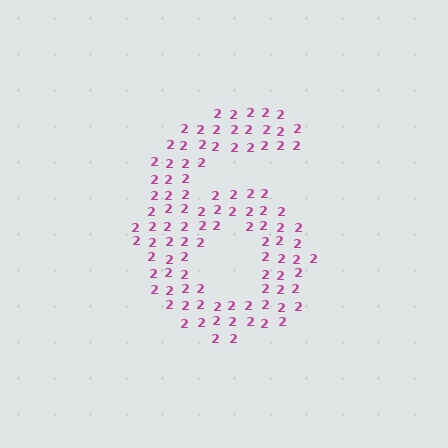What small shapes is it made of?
It is made of small digit 2's.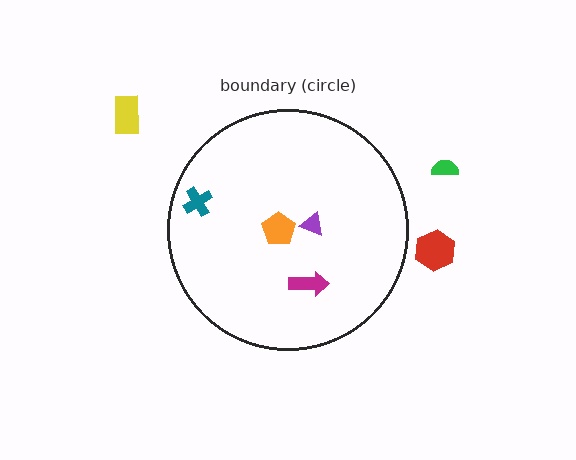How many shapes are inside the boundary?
4 inside, 3 outside.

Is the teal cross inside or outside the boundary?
Inside.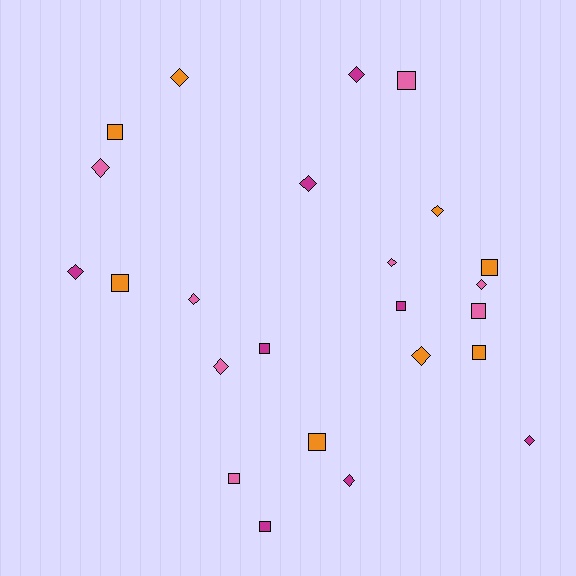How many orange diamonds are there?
There are 3 orange diamonds.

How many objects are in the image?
There are 24 objects.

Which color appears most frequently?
Orange, with 8 objects.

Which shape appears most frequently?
Diamond, with 13 objects.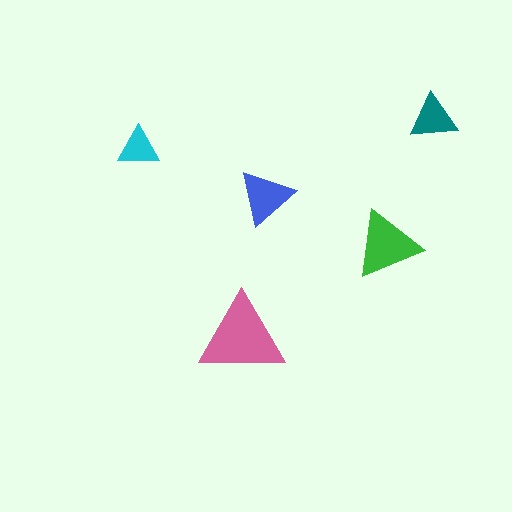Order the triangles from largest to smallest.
the pink one, the green one, the blue one, the teal one, the cyan one.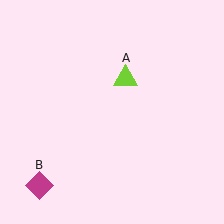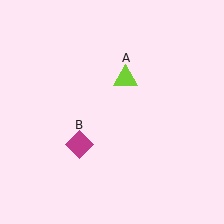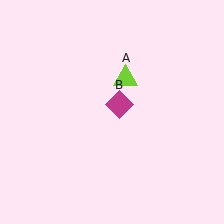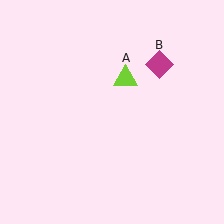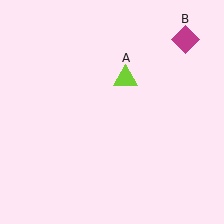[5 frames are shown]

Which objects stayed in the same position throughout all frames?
Lime triangle (object A) remained stationary.